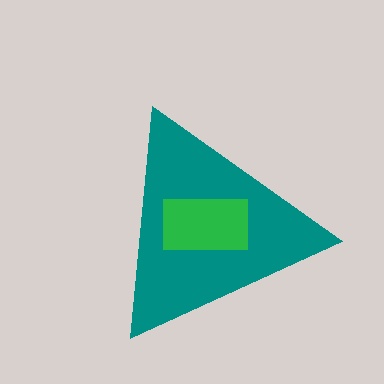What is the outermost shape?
The teal triangle.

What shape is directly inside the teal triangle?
The green rectangle.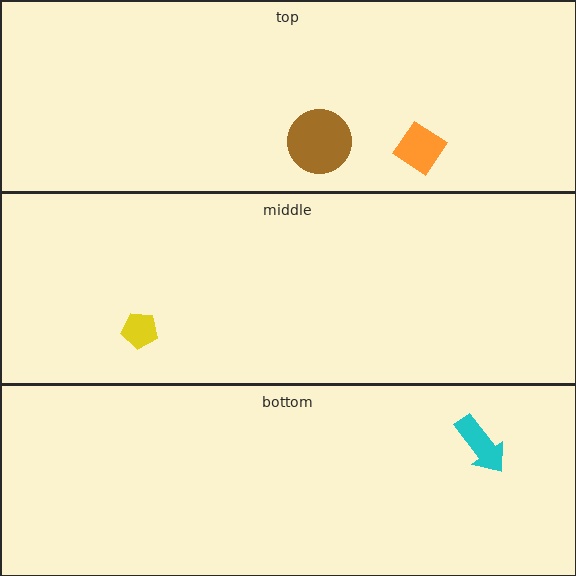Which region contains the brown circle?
The top region.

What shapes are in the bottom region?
The cyan arrow.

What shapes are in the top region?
The brown circle, the orange diamond.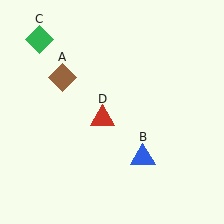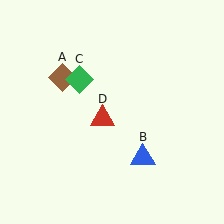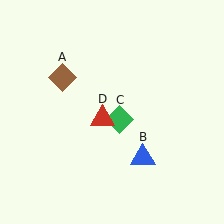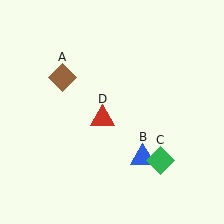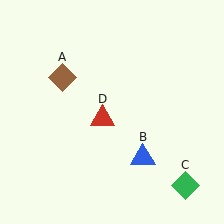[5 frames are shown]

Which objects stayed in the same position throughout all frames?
Brown diamond (object A) and blue triangle (object B) and red triangle (object D) remained stationary.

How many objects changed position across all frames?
1 object changed position: green diamond (object C).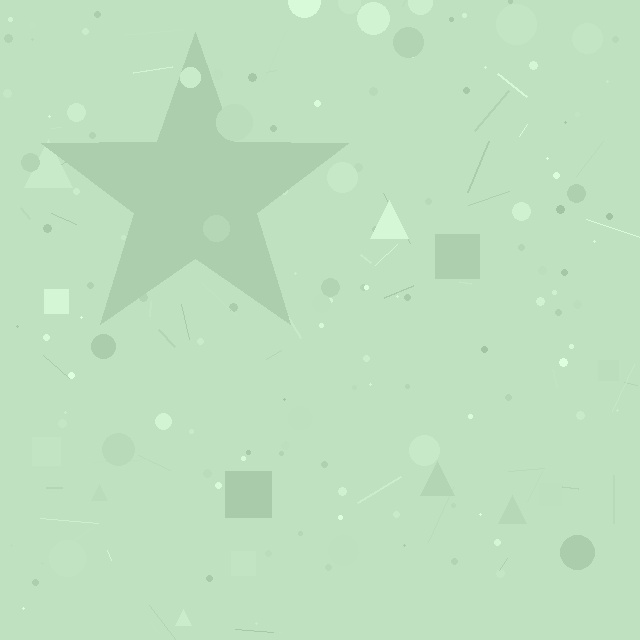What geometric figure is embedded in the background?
A star is embedded in the background.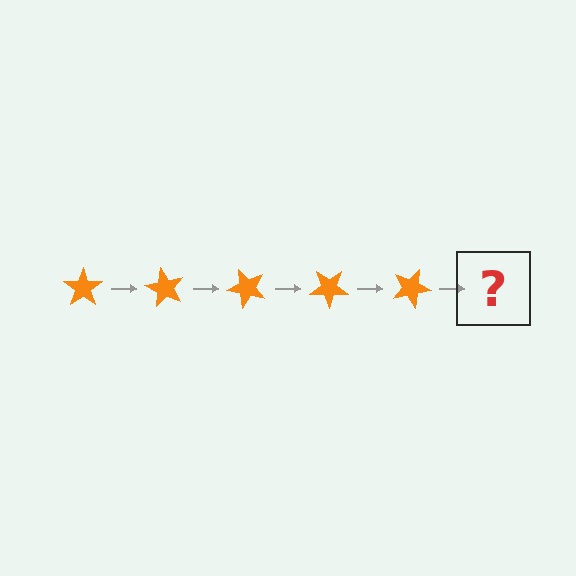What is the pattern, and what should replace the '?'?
The pattern is that the star rotates 60 degrees each step. The '?' should be an orange star rotated 300 degrees.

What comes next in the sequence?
The next element should be an orange star rotated 300 degrees.